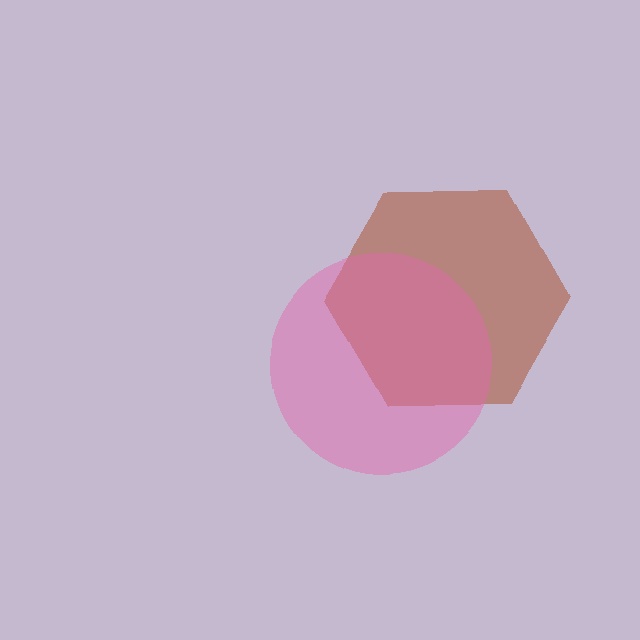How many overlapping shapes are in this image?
There are 2 overlapping shapes in the image.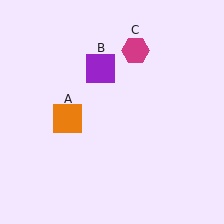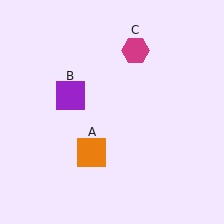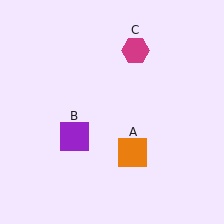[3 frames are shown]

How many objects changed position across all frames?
2 objects changed position: orange square (object A), purple square (object B).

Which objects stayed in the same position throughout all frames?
Magenta hexagon (object C) remained stationary.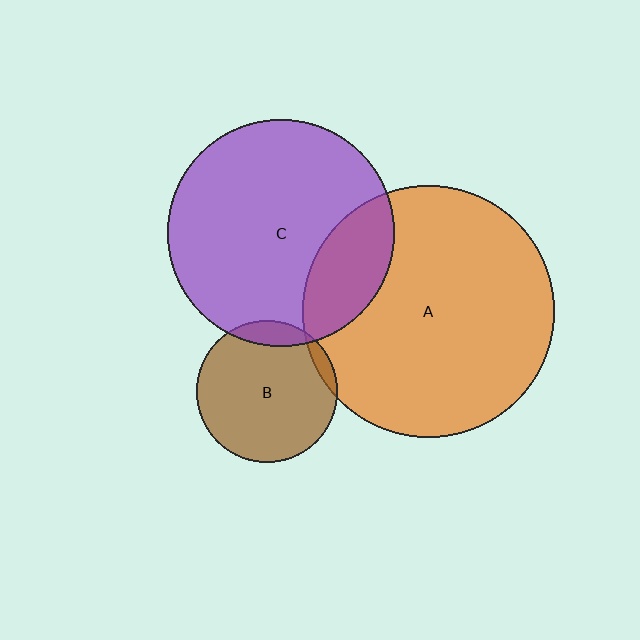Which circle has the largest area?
Circle A (orange).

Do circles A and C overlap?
Yes.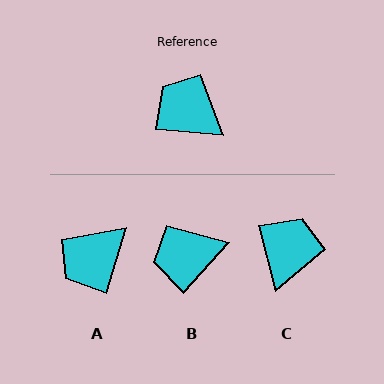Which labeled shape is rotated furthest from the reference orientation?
A, about 79 degrees away.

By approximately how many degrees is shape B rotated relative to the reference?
Approximately 53 degrees counter-clockwise.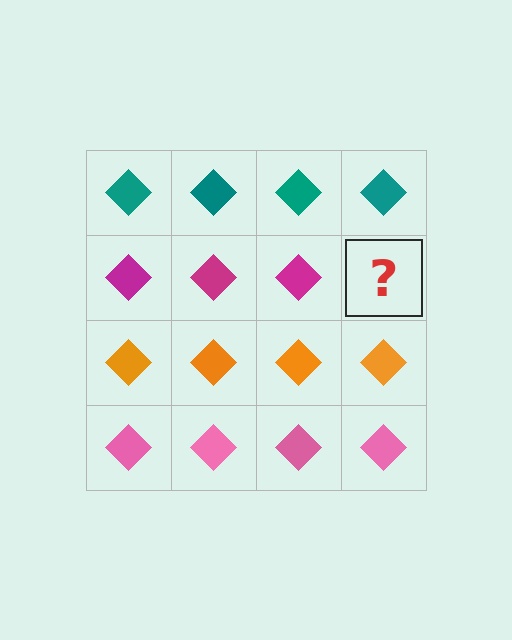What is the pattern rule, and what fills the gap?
The rule is that each row has a consistent color. The gap should be filled with a magenta diamond.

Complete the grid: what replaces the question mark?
The question mark should be replaced with a magenta diamond.